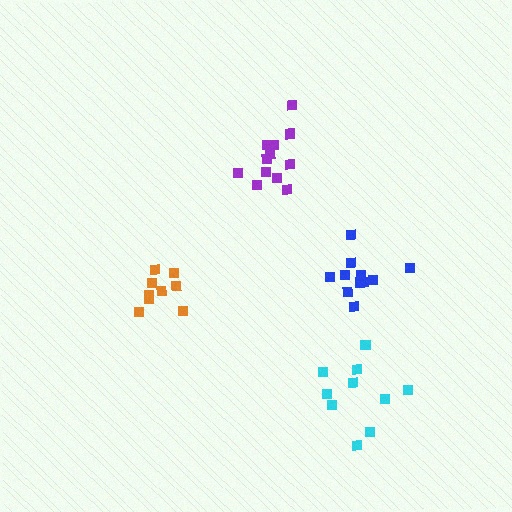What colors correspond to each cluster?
The clusters are colored: orange, cyan, blue, purple.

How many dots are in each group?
Group 1: 9 dots, Group 2: 10 dots, Group 3: 11 dots, Group 4: 12 dots (42 total).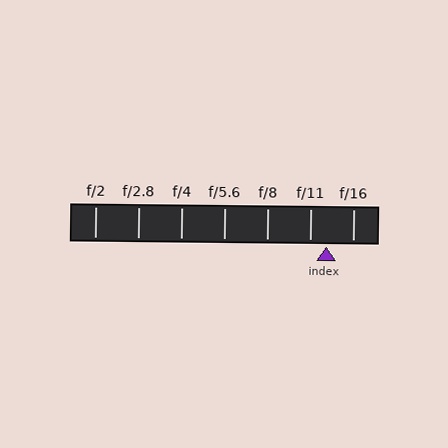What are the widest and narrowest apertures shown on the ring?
The widest aperture shown is f/2 and the narrowest is f/16.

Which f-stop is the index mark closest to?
The index mark is closest to f/11.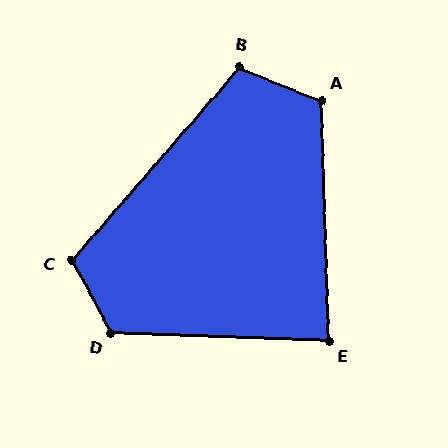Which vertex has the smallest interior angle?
E, at approximately 86 degrees.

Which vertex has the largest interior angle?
D, at approximately 121 degrees.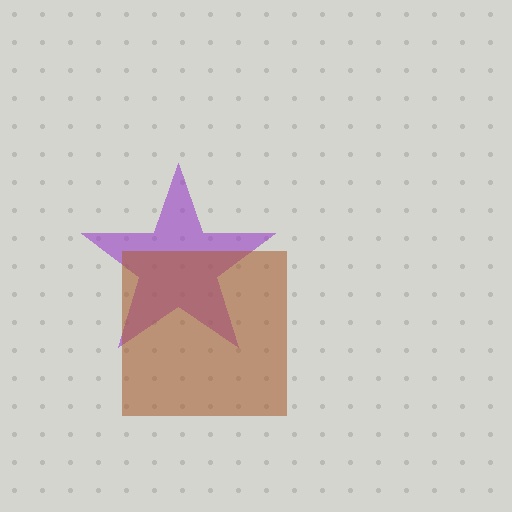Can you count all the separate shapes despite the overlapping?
Yes, there are 2 separate shapes.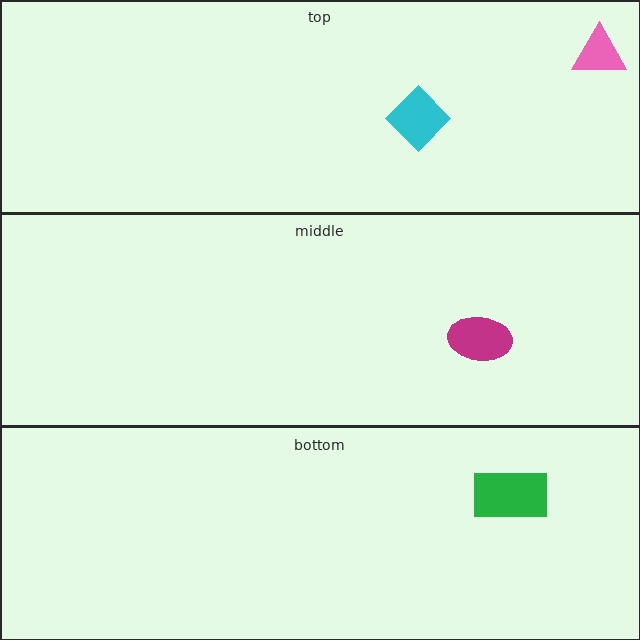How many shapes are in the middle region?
1.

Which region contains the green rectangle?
The bottom region.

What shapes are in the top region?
The pink triangle, the cyan diamond.